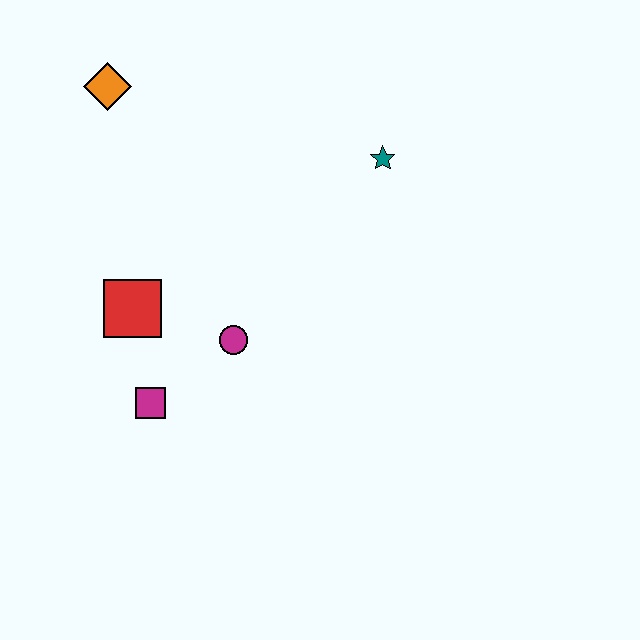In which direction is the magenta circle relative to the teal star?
The magenta circle is below the teal star.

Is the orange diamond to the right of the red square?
No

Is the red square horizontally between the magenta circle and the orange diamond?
Yes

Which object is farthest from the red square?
The teal star is farthest from the red square.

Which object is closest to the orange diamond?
The red square is closest to the orange diamond.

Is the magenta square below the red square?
Yes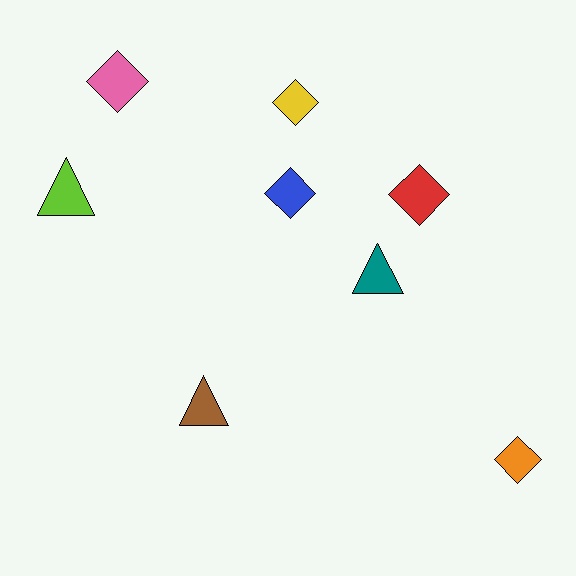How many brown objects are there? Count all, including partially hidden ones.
There is 1 brown object.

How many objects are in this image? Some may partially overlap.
There are 8 objects.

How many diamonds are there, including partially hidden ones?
There are 5 diamonds.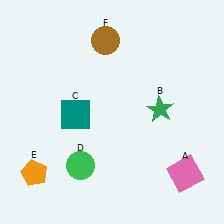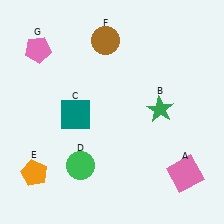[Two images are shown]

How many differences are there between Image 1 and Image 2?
There is 1 difference between the two images.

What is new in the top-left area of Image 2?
A pink pentagon (G) was added in the top-left area of Image 2.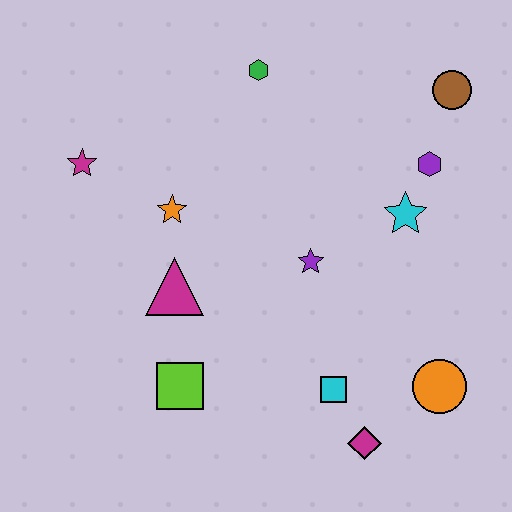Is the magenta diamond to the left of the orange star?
No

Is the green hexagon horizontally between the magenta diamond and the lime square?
Yes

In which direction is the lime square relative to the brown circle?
The lime square is below the brown circle.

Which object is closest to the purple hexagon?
The cyan star is closest to the purple hexagon.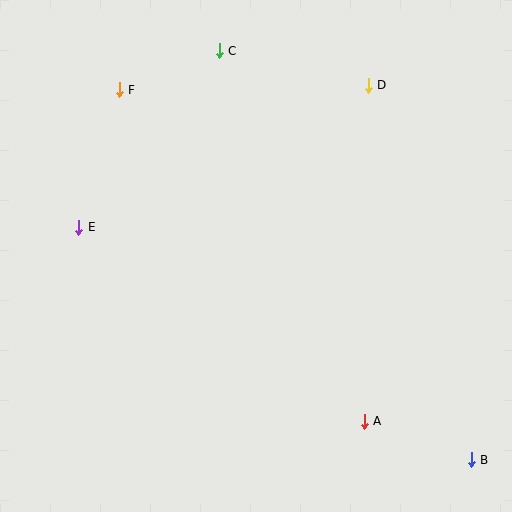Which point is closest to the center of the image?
Point E at (79, 227) is closest to the center.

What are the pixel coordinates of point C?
Point C is at (219, 51).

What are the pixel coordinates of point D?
Point D is at (368, 85).